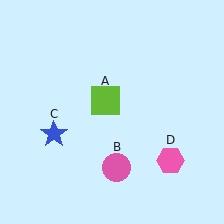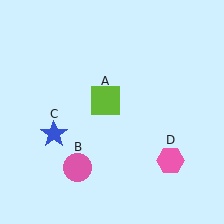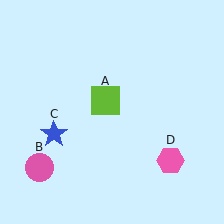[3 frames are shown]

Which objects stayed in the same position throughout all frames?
Lime square (object A) and blue star (object C) and pink hexagon (object D) remained stationary.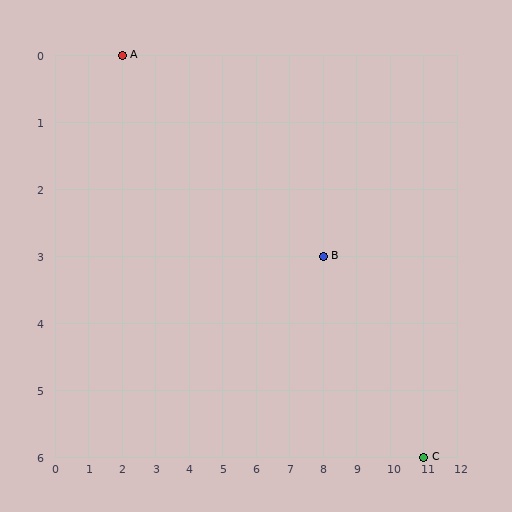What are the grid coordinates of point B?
Point B is at grid coordinates (8, 3).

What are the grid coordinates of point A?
Point A is at grid coordinates (2, 0).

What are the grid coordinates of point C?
Point C is at grid coordinates (11, 6).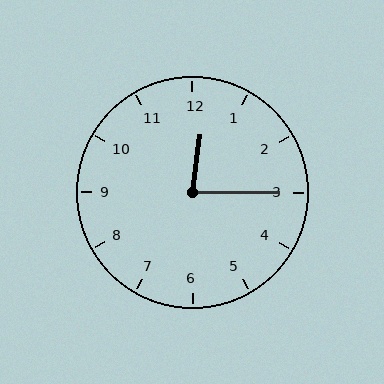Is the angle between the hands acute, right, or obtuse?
It is acute.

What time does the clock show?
12:15.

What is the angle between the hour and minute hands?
Approximately 82 degrees.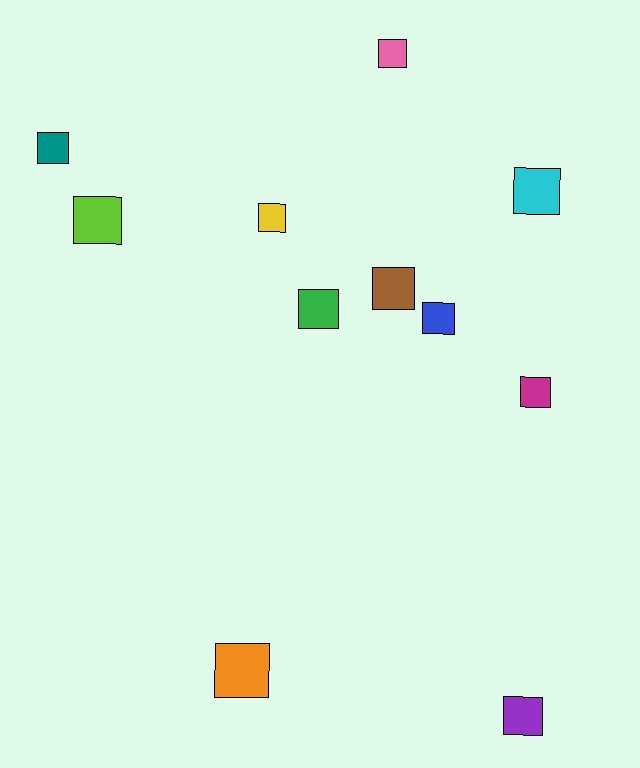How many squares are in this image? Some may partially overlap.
There are 11 squares.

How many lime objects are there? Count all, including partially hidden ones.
There is 1 lime object.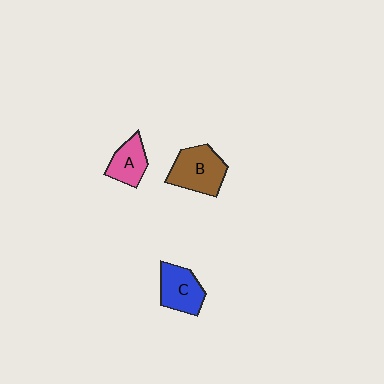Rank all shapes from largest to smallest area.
From largest to smallest: B (brown), C (blue), A (pink).